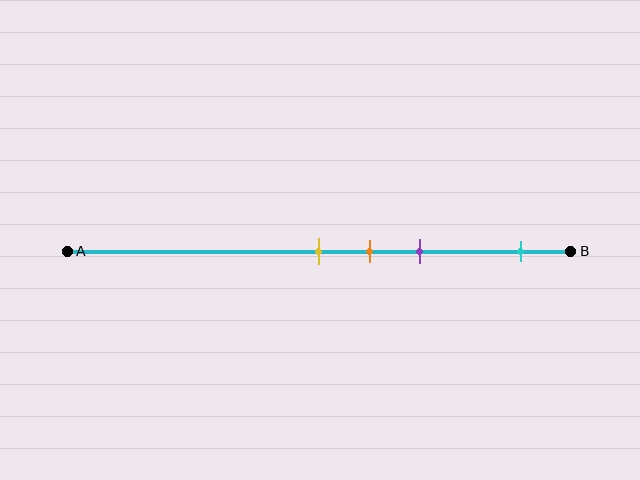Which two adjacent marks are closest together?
The yellow and orange marks are the closest adjacent pair.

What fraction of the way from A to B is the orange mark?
The orange mark is approximately 60% (0.6) of the way from A to B.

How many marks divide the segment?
There are 4 marks dividing the segment.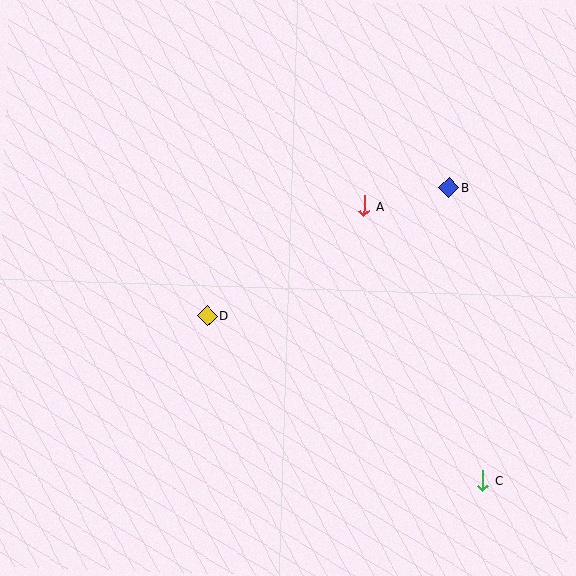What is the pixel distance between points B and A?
The distance between B and A is 87 pixels.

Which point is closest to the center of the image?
Point D at (207, 316) is closest to the center.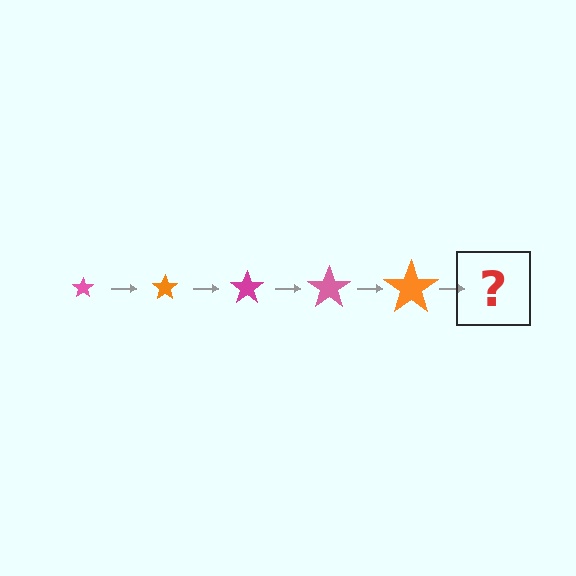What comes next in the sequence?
The next element should be a magenta star, larger than the previous one.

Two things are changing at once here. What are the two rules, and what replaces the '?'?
The two rules are that the star grows larger each step and the color cycles through pink, orange, and magenta. The '?' should be a magenta star, larger than the previous one.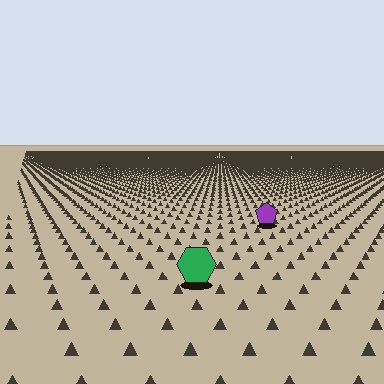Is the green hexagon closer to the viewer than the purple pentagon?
Yes. The green hexagon is closer — you can tell from the texture gradient: the ground texture is coarser near it.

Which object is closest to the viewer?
The green hexagon is closest. The texture marks near it are larger and more spread out.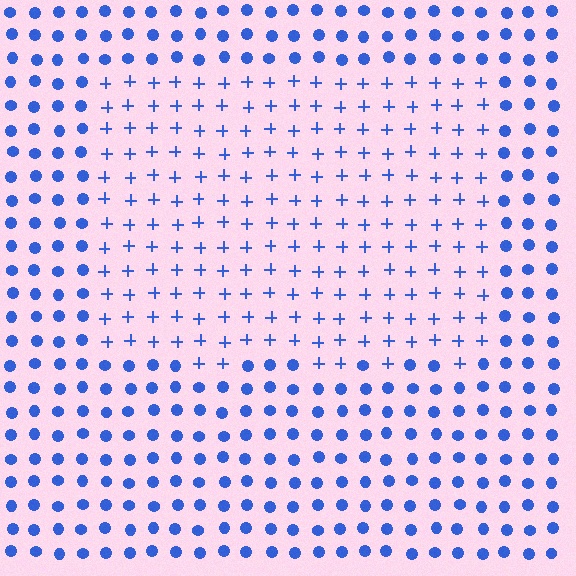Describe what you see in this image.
The image is filled with small blue elements arranged in a uniform grid. A rectangle-shaped region contains plus signs, while the surrounding area contains circles. The boundary is defined purely by the change in element shape.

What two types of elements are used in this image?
The image uses plus signs inside the rectangle region and circles outside it.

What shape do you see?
I see a rectangle.